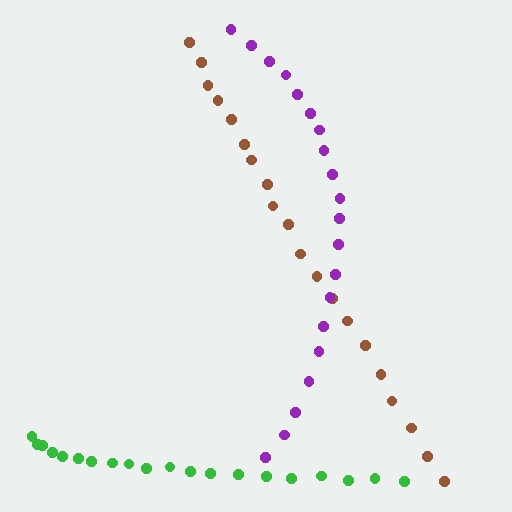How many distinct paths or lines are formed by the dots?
There are 3 distinct paths.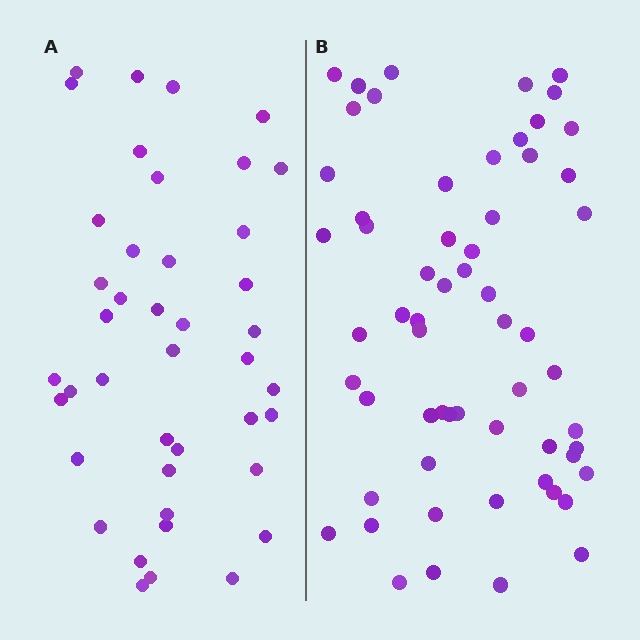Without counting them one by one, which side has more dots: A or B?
Region B (the right region) has more dots.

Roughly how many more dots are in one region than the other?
Region B has approximately 20 more dots than region A.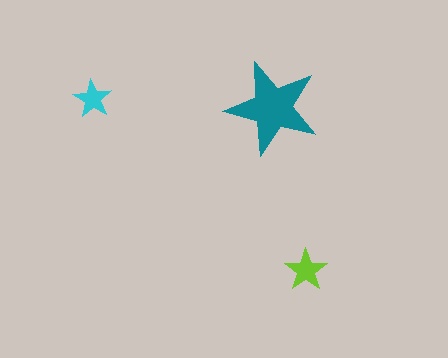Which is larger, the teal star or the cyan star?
The teal one.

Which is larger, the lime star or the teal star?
The teal one.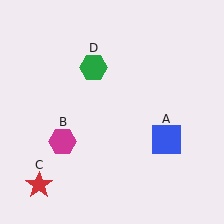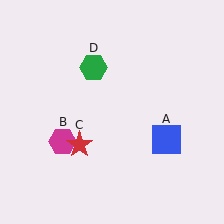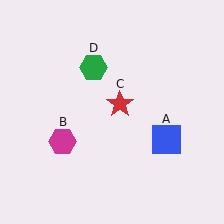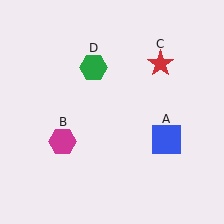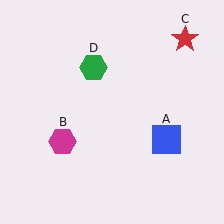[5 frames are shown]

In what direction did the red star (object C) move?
The red star (object C) moved up and to the right.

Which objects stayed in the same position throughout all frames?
Blue square (object A) and magenta hexagon (object B) and green hexagon (object D) remained stationary.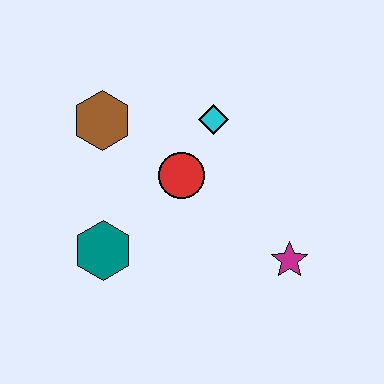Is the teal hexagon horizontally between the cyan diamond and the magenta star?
No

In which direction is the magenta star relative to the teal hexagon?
The magenta star is to the right of the teal hexagon.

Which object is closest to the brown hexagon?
The red circle is closest to the brown hexagon.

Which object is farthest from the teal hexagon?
The magenta star is farthest from the teal hexagon.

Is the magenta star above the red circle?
No